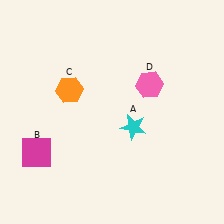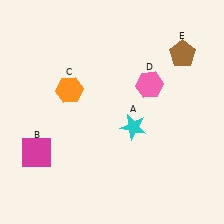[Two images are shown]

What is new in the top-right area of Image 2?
A brown pentagon (E) was added in the top-right area of Image 2.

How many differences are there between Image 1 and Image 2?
There is 1 difference between the two images.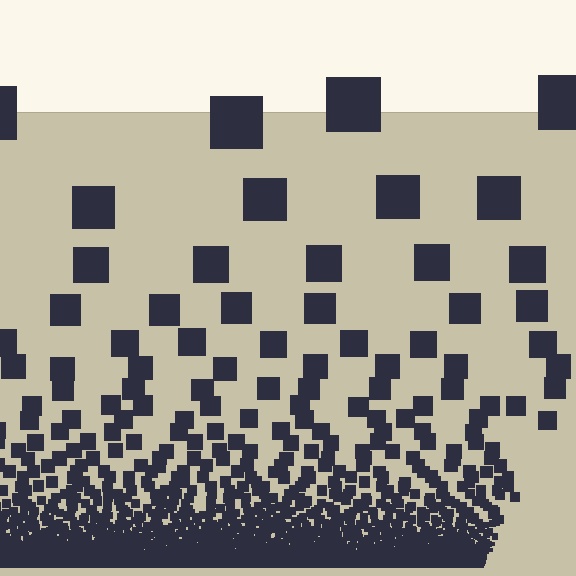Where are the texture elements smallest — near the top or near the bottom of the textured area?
Near the bottom.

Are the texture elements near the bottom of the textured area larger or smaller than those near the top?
Smaller. The gradient is inverted — elements near the bottom are smaller and denser.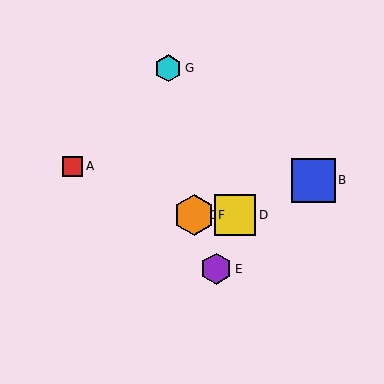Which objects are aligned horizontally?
Objects C, D, F are aligned horizontally.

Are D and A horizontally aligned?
No, D is at y≈215 and A is at y≈166.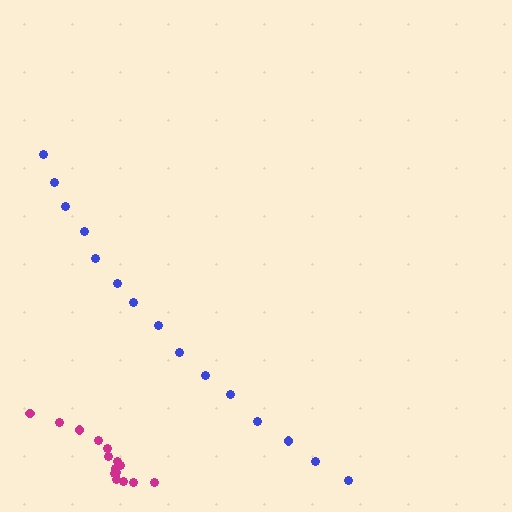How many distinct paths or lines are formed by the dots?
There are 2 distinct paths.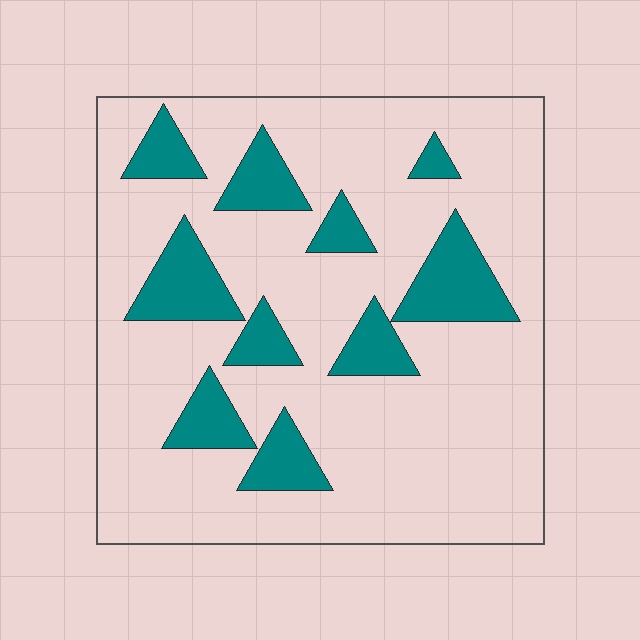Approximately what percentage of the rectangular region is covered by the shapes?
Approximately 20%.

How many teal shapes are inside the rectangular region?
10.